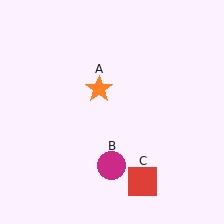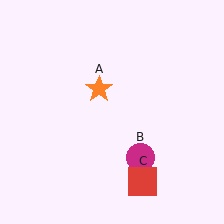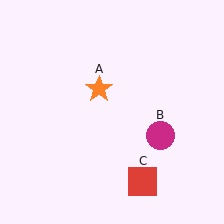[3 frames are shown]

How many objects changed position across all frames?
1 object changed position: magenta circle (object B).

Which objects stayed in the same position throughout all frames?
Orange star (object A) and red square (object C) remained stationary.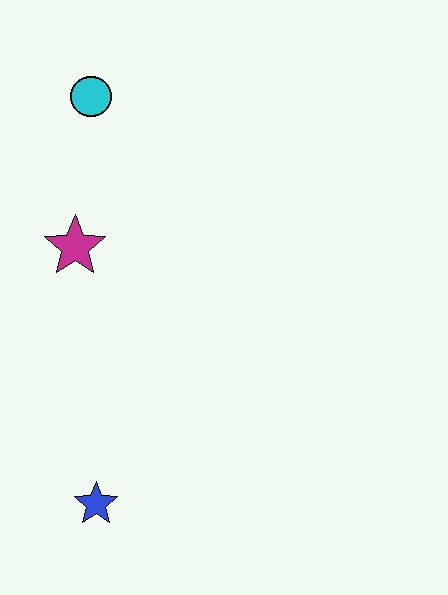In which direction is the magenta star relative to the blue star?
The magenta star is above the blue star.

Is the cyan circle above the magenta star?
Yes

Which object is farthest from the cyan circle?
The blue star is farthest from the cyan circle.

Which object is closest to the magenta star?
The cyan circle is closest to the magenta star.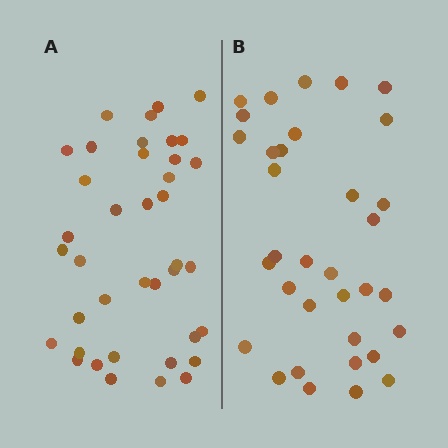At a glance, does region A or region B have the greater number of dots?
Region A (the left region) has more dots.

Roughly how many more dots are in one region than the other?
Region A has about 5 more dots than region B.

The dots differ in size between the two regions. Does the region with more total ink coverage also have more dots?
No. Region B has more total ink coverage because its dots are larger, but region A actually contains more individual dots. Total area can be misleading — the number of items is what matters here.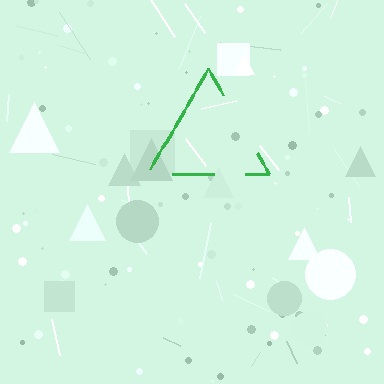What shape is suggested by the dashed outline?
The dashed outline suggests a triangle.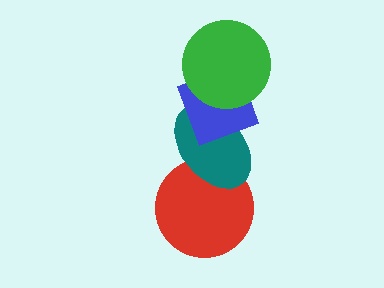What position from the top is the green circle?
The green circle is 1st from the top.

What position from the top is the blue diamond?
The blue diamond is 2nd from the top.